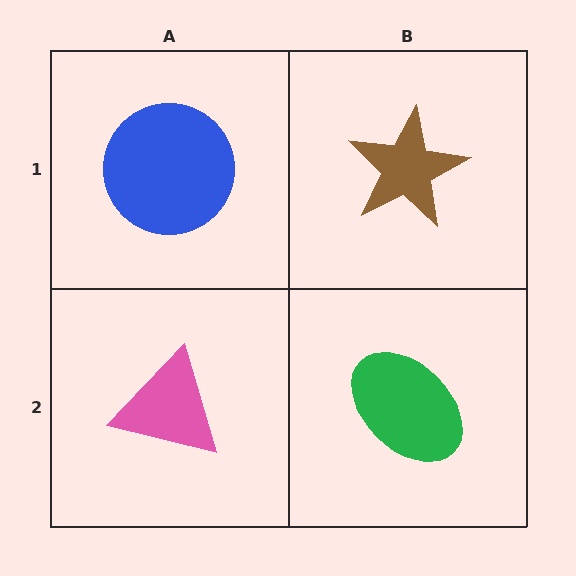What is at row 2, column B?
A green ellipse.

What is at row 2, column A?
A pink triangle.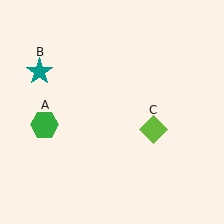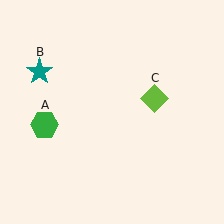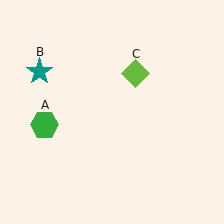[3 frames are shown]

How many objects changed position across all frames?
1 object changed position: lime diamond (object C).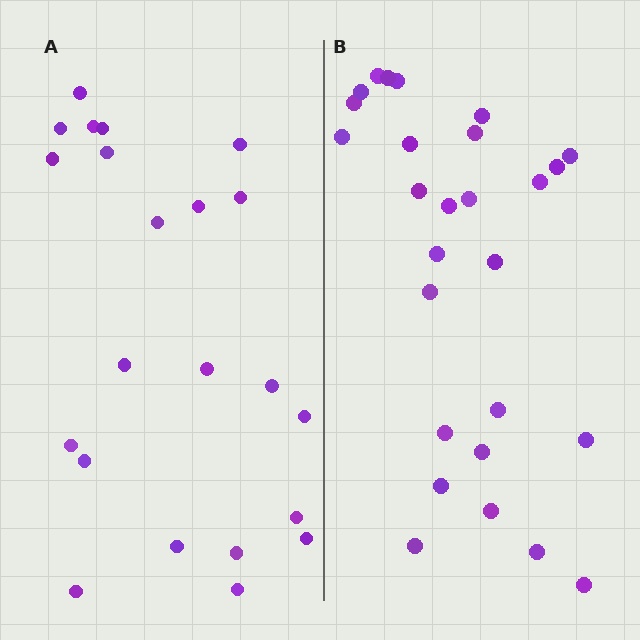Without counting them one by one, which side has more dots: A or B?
Region B (the right region) has more dots.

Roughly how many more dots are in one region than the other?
Region B has about 5 more dots than region A.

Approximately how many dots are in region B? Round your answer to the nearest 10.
About 30 dots. (The exact count is 27, which rounds to 30.)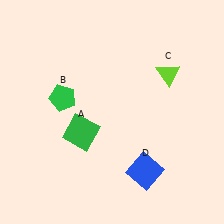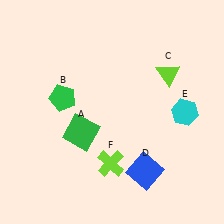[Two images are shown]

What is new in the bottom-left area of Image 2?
A lime cross (F) was added in the bottom-left area of Image 2.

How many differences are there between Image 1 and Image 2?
There are 2 differences between the two images.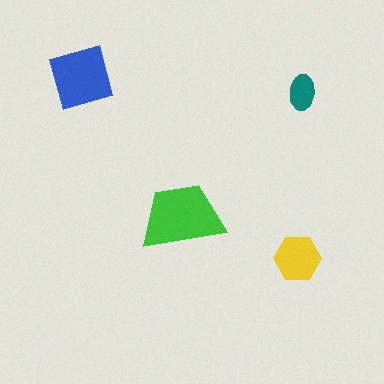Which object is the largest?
The green trapezoid.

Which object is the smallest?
The teal ellipse.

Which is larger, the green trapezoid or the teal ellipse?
The green trapezoid.